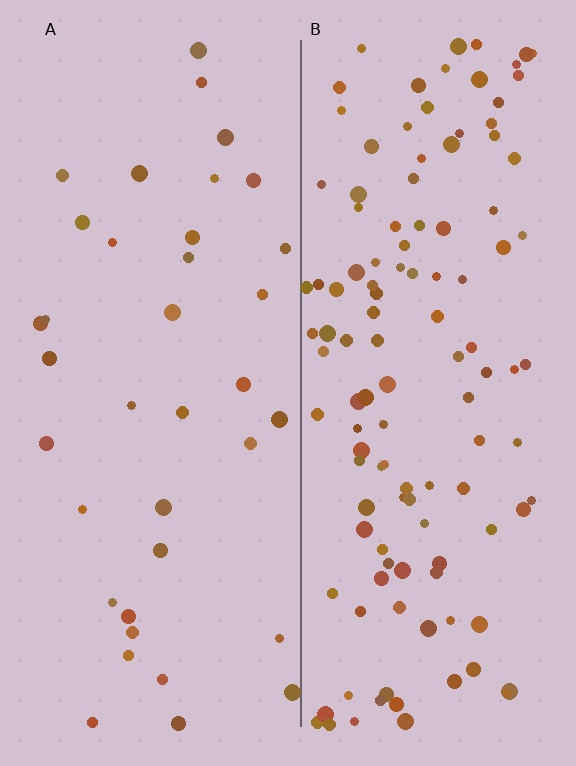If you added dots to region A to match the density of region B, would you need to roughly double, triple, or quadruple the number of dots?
Approximately triple.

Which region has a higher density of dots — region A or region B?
B (the right).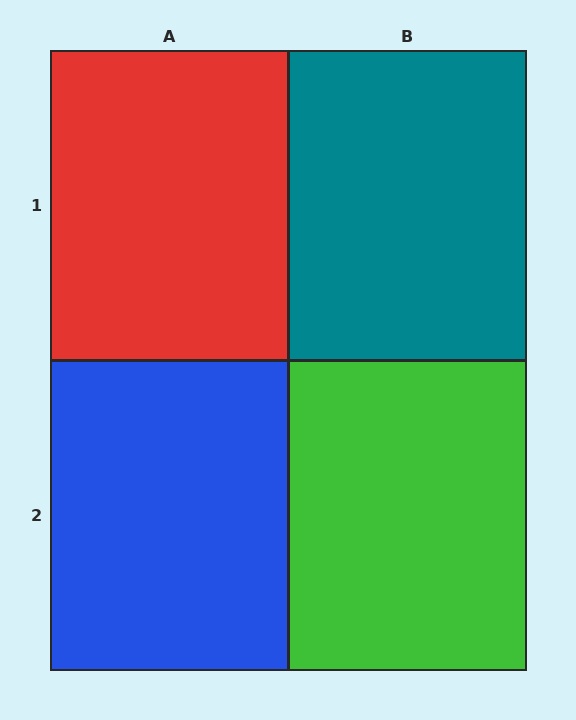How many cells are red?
1 cell is red.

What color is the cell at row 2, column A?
Blue.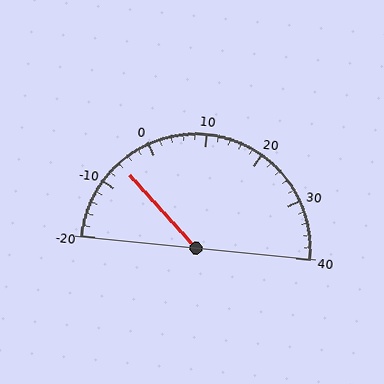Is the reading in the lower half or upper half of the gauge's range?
The reading is in the lower half of the range (-20 to 40).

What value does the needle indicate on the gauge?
The needle indicates approximately -6.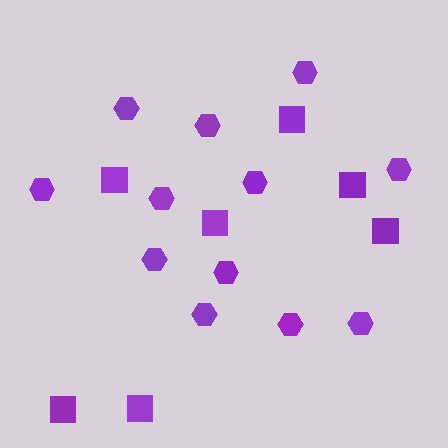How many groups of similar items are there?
There are 2 groups: one group of squares (7) and one group of hexagons (12).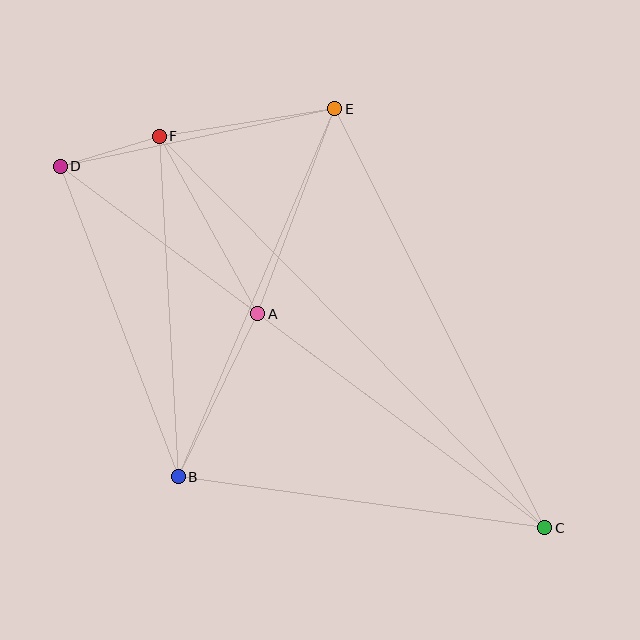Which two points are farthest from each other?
Points C and D are farthest from each other.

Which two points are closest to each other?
Points D and F are closest to each other.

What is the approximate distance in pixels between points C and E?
The distance between C and E is approximately 468 pixels.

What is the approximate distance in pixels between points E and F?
The distance between E and F is approximately 178 pixels.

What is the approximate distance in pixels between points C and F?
The distance between C and F is approximately 549 pixels.